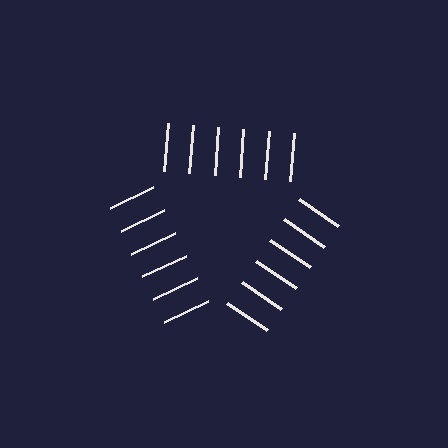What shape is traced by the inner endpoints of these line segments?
An illusory triangle — the line segments terminate on its edges but no continuous stroke is drawn.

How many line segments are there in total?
18 — 6 along each of the 3 edges.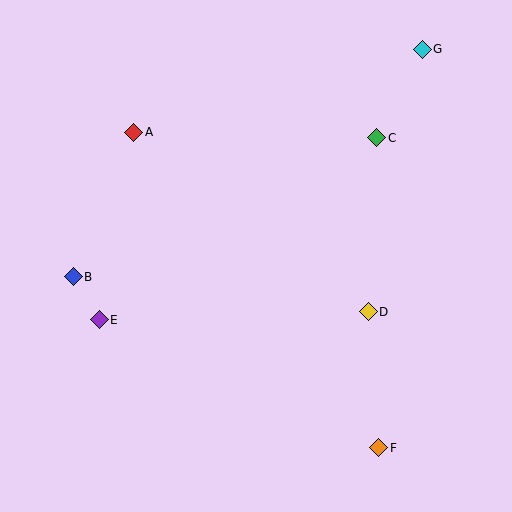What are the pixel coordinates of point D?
Point D is at (368, 312).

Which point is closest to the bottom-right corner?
Point F is closest to the bottom-right corner.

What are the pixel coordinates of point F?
Point F is at (379, 448).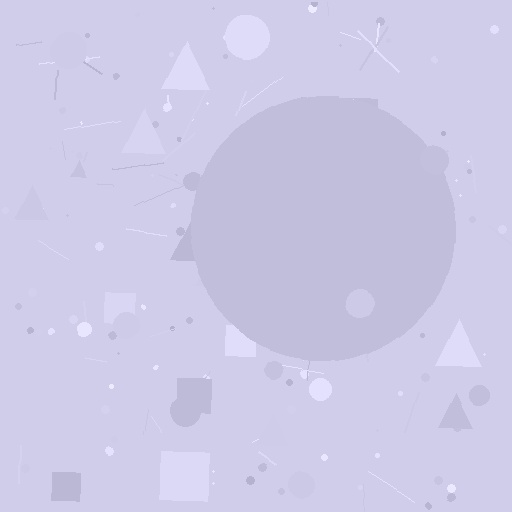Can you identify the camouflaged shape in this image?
The camouflaged shape is a circle.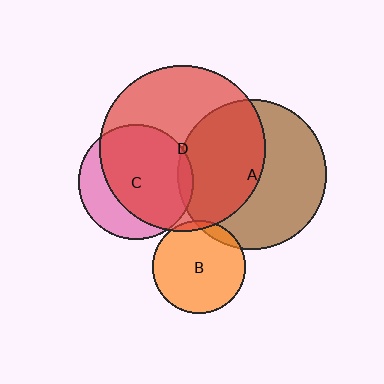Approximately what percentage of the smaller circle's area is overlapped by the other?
Approximately 45%.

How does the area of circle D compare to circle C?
Approximately 2.1 times.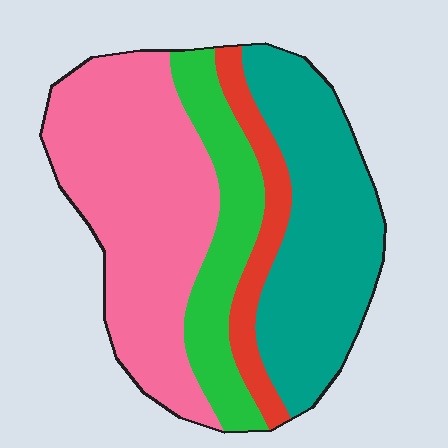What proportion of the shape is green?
Green covers 18% of the shape.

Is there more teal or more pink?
Pink.